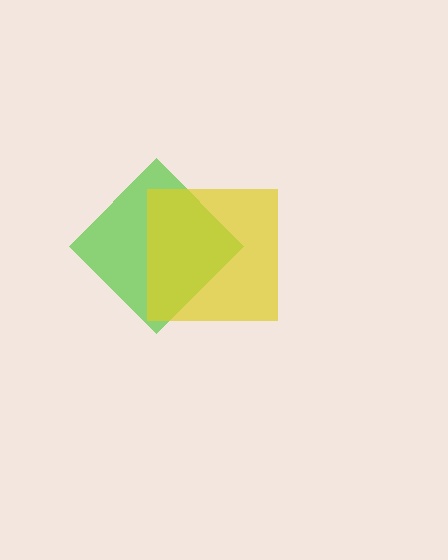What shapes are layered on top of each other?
The layered shapes are: a lime diamond, a yellow square.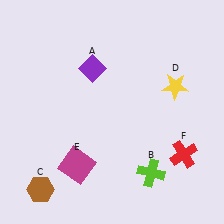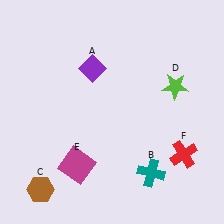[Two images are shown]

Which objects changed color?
B changed from lime to teal. D changed from yellow to lime.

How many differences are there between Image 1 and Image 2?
There are 2 differences between the two images.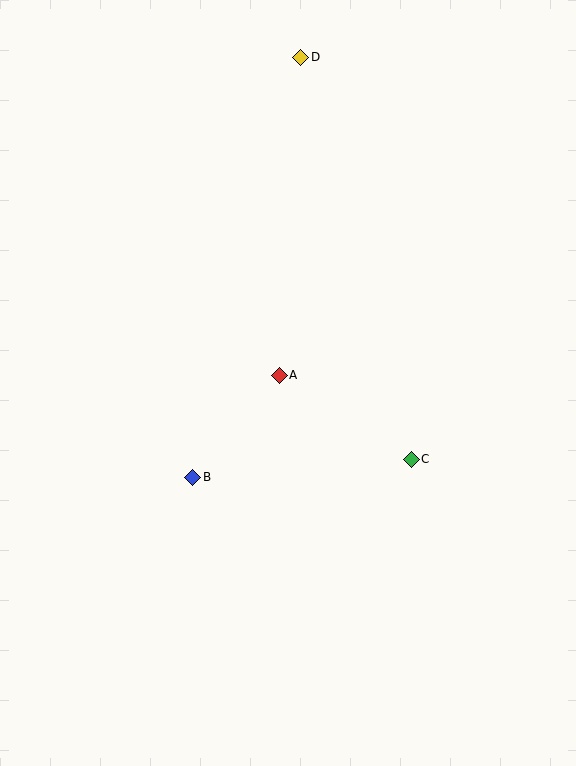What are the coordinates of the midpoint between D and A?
The midpoint between D and A is at (290, 216).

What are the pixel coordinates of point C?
Point C is at (411, 459).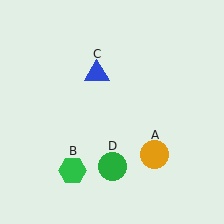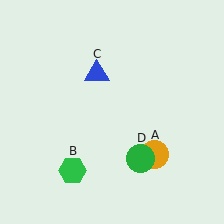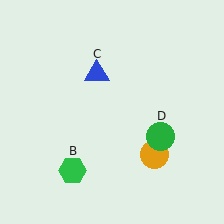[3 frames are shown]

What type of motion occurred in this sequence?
The green circle (object D) rotated counterclockwise around the center of the scene.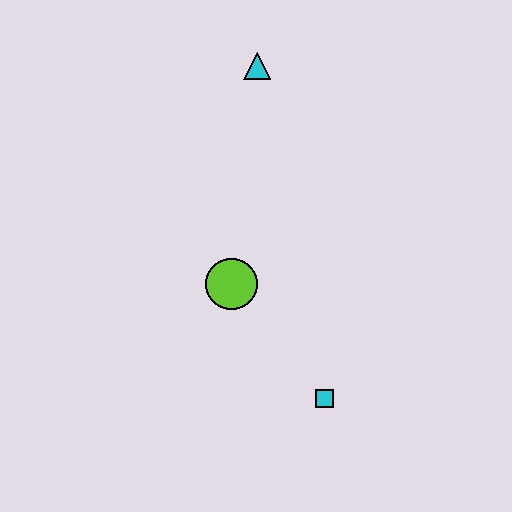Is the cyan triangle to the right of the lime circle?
Yes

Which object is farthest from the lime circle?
The cyan triangle is farthest from the lime circle.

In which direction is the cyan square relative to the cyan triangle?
The cyan square is below the cyan triangle.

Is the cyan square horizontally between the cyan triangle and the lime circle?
No